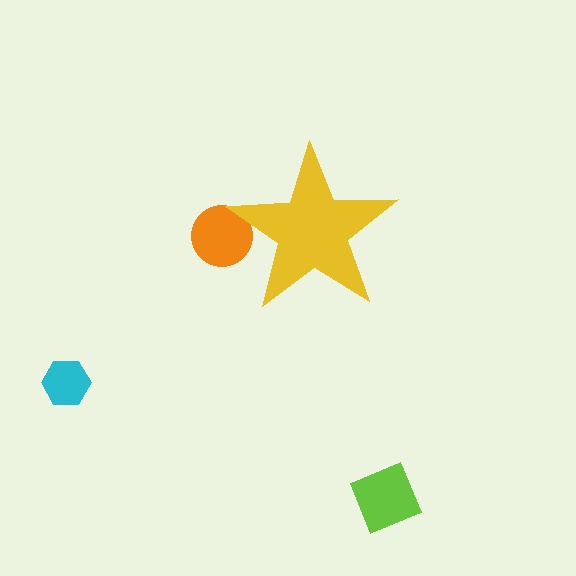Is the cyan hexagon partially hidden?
No, the cyan hexagon is fully visible.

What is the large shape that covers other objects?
A yellow star.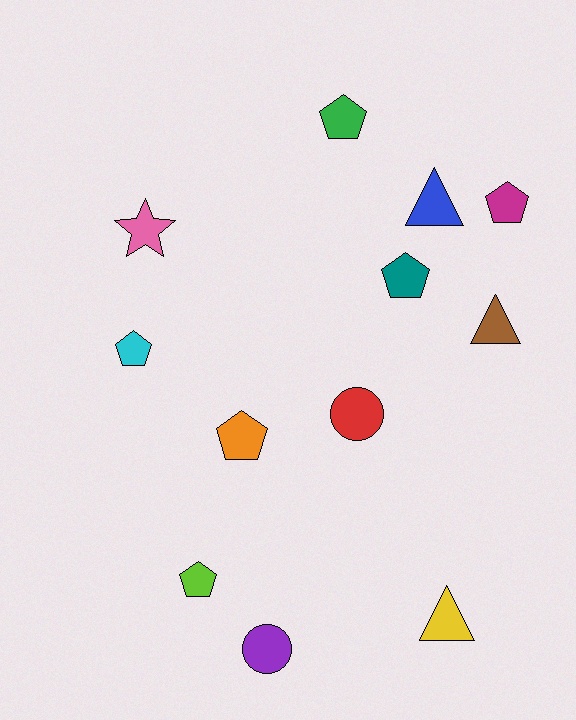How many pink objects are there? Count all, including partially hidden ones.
There is 1 pink object.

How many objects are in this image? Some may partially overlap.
There are 12 objects.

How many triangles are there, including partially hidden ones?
There are 3 triangles.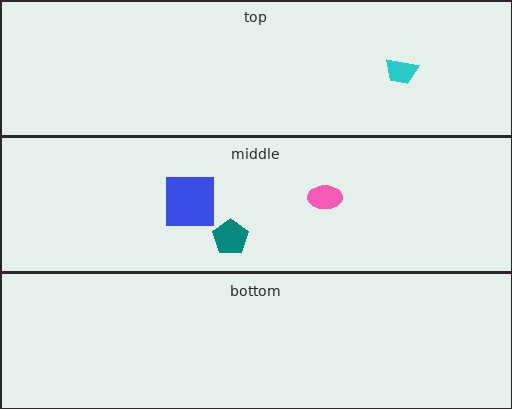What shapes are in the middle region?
The blue square, the teal pentagon, the pink ellipse.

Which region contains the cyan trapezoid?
The top region.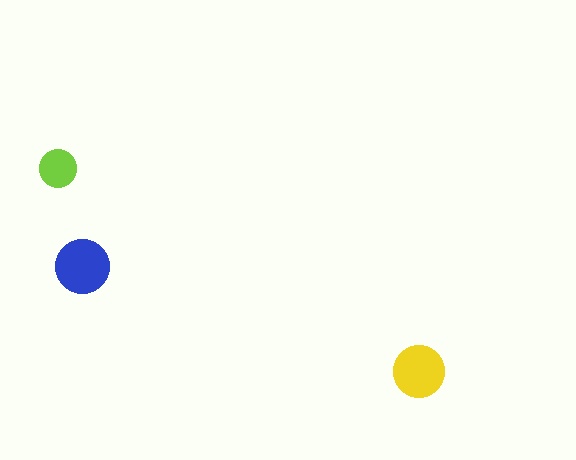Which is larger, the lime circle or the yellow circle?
The yellow one.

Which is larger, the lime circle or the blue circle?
The blue one.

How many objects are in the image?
There are 3 objects in the image.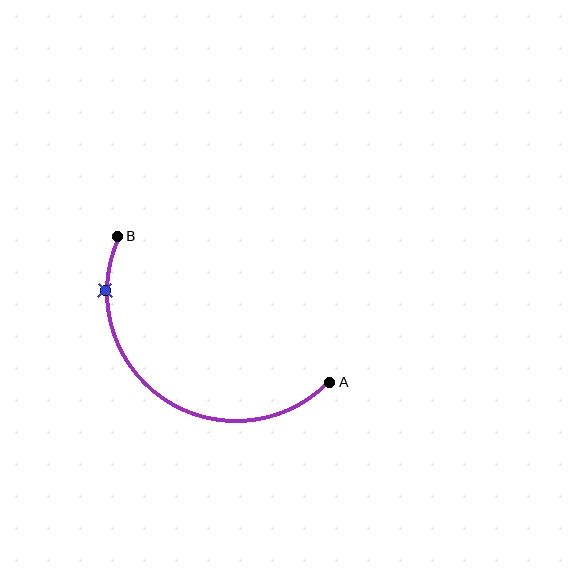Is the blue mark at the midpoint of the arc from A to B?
No. The blue mark lies on the arc but is closer to endpoint B. The arc midpoint would be at the point on the curve equidistant along the arc from both A and B.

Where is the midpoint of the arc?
The arc midpoint is the point on the curve farthest from the straight line joining A and B. It sits below and to the left of that line.